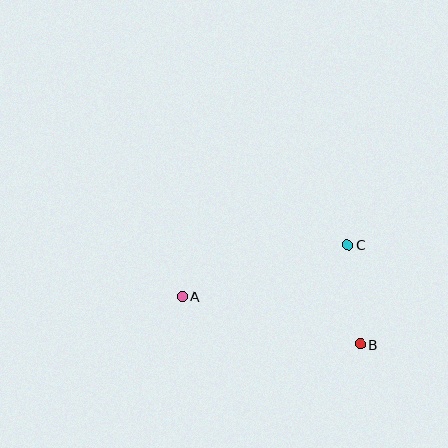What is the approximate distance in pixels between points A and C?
The distance between A and C is approximately 173 pixels.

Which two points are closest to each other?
Points B and C are closest to each other.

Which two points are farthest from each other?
Points A and B are farthest from each other.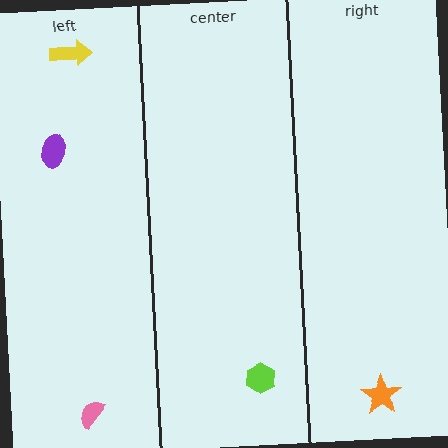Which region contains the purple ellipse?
The left region.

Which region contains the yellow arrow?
The left region.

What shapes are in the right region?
The orange star.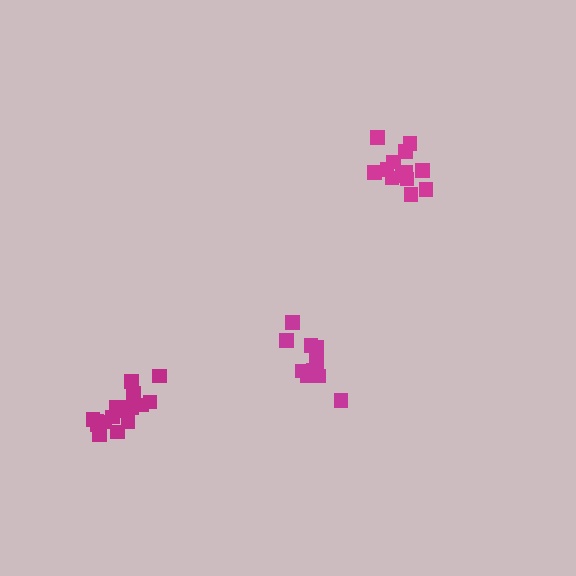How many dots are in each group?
Group 1: 15 dots, Group 2: 12 dots, Group 3: 17 dots (44 total).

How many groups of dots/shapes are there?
There are 3 groups.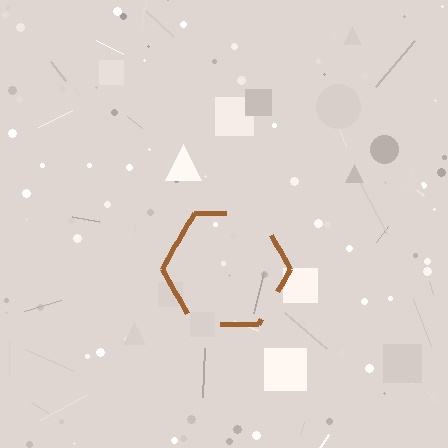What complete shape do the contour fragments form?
The contour fragments form a hexagon.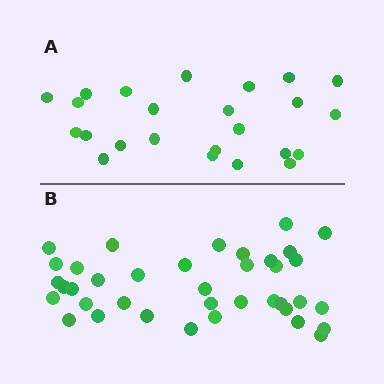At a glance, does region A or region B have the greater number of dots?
Region B (the bottom region) has more dots.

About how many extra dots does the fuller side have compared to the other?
Region B has approximately 15 more dots than region A.